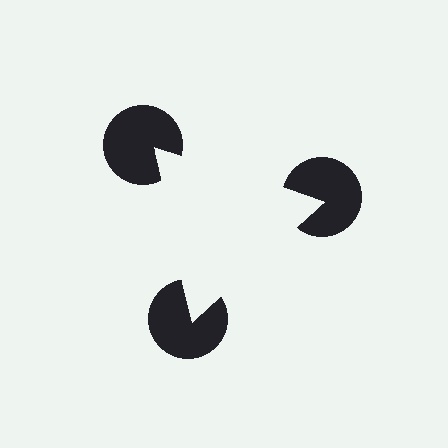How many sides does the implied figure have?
3 sides.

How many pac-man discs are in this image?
There are 3 — one at each vertex of the illusory triangle.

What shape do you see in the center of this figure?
An illusory triangle — its edges are inferred from the aligned wedge cuts in the pac-man discs, not physically drawn.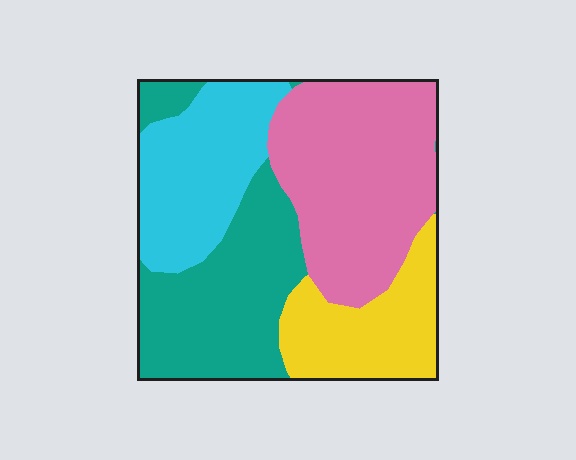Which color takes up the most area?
Pink, at roughly 35%.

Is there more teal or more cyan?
Teal.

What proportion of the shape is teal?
Teal covers 28% of the shape.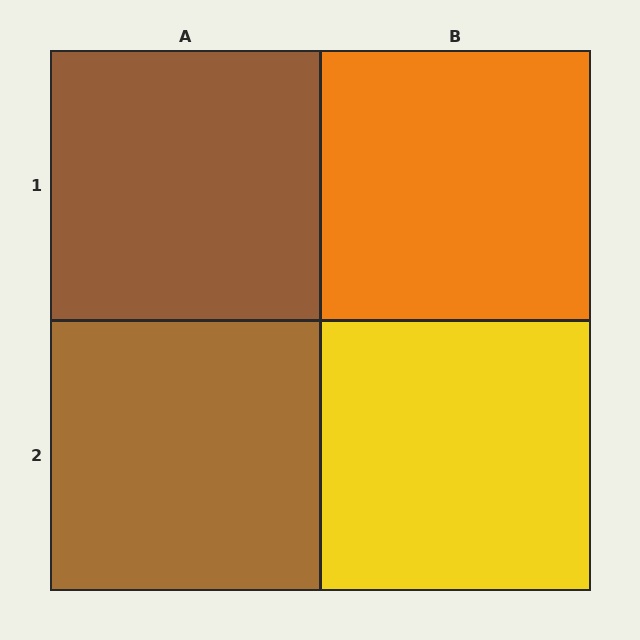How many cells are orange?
1 cell is orange.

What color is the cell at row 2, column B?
Yellow.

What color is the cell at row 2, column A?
Brown.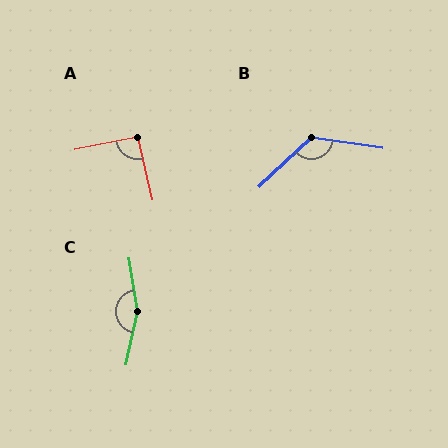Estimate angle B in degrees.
Approximately 128 degrees.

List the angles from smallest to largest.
A (93°), B (128°), C (159°).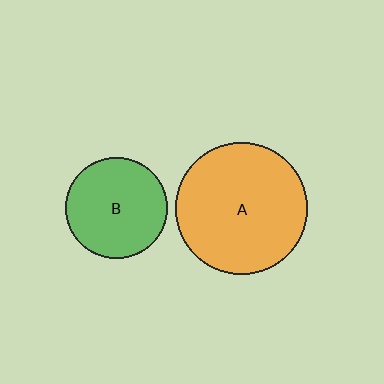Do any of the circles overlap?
No, none of the circles overlap.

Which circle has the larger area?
Circle A (orange).